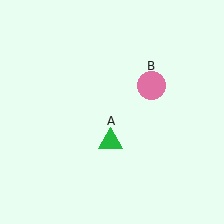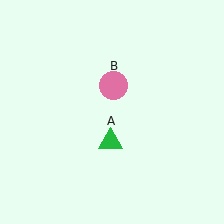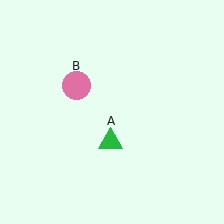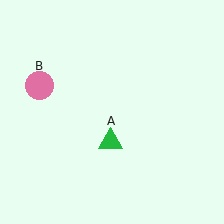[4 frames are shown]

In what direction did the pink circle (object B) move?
The pink circle (object B) moved left.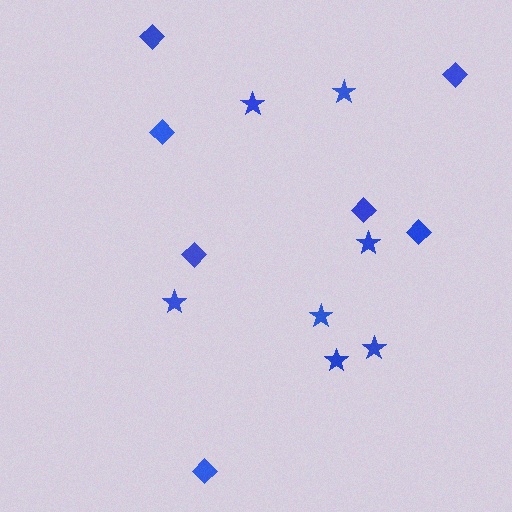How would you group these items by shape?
There are 2 groups: one group of diamonds (7) and one group of stars (7).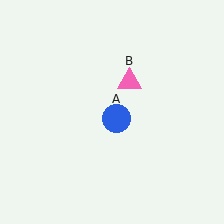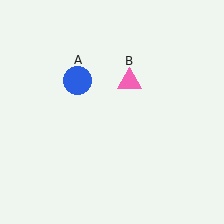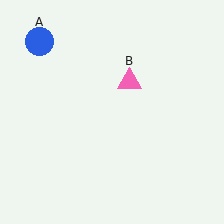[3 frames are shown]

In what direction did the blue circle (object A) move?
The blue circle (object A) moved up and to the left.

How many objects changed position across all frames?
1 object changed position: blue circle (object A).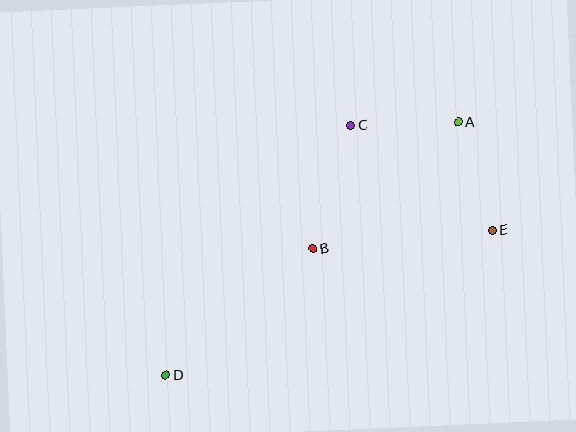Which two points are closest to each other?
Points A and C are closest to each other.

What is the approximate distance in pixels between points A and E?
The distance between A and E is approximately 113 pixels.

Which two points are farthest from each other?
Points A and D are farthest from each other.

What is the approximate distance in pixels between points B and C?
The distance between B and C is approximately 129 pixels.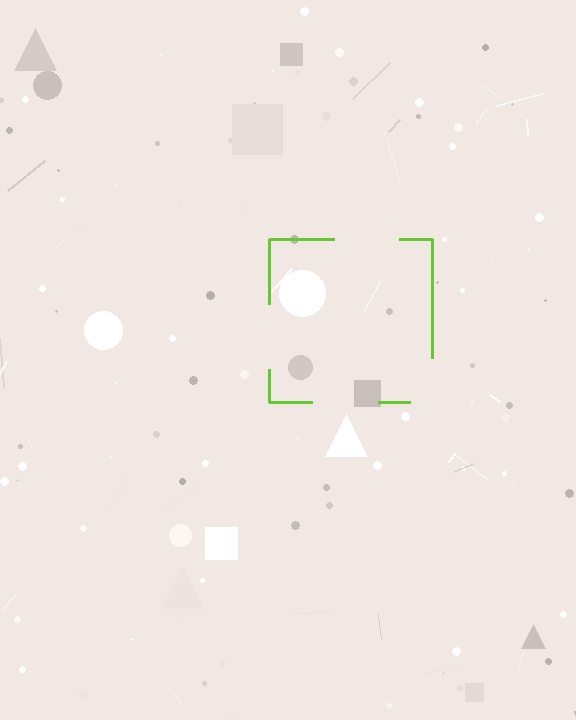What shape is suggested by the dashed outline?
The dashed outline suggests a square.